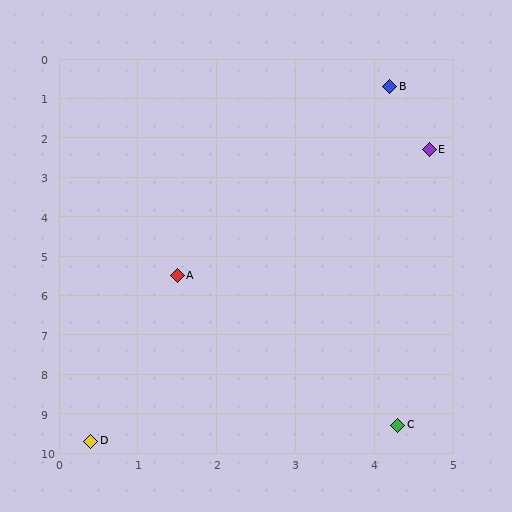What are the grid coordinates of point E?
Point E is at approximately (4.7, 2.3).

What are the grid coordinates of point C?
Point C is at approximately (4.3, 9.3).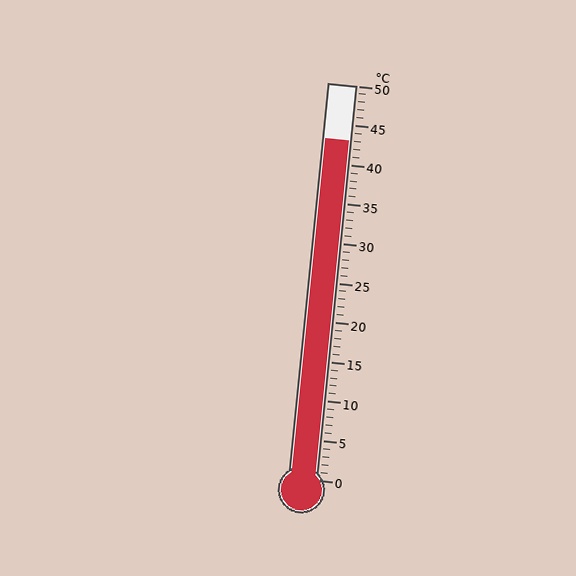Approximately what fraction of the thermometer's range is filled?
The thermometer is filled to approximately 85% of its range.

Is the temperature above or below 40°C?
The temperature is above 40°C.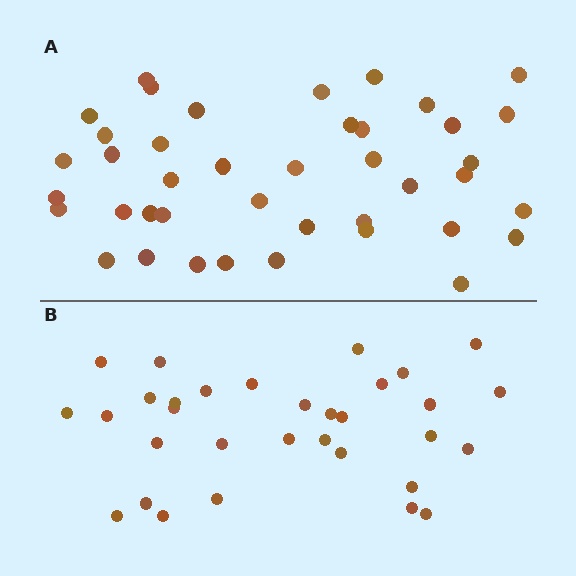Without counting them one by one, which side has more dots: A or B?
Region A (the top region) has more dots.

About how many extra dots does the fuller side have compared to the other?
Region A has roughly 8 or so more dots than region B.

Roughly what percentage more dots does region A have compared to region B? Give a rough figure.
About 30% more.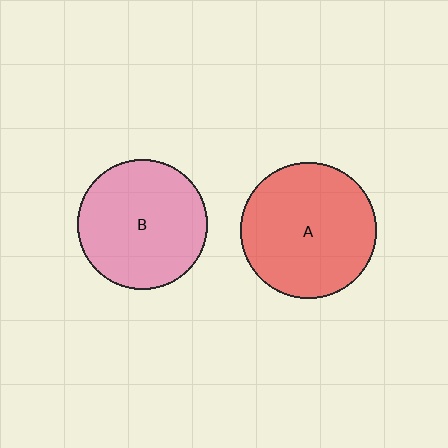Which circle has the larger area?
Circle A (red).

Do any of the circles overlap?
No, none of the circles overlap.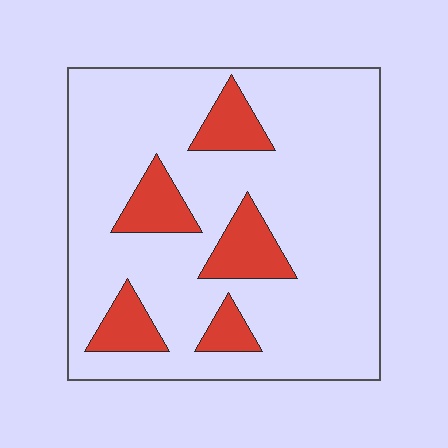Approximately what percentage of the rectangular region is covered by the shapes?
Approximately 15%.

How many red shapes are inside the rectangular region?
5.